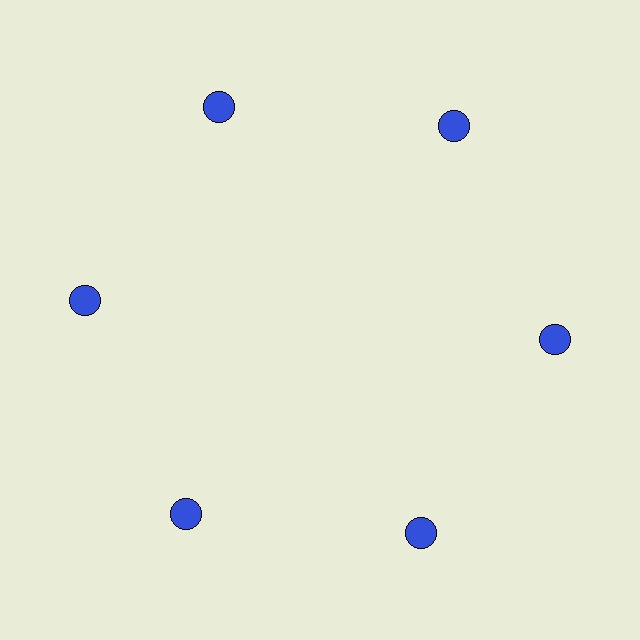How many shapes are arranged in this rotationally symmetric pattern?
There are 6 shapes, arranged in 6 groups of 1.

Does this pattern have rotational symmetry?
Yes, this pattern has 6-fold rotational symmetry. It looks the same after rotating 60 degrees around the center.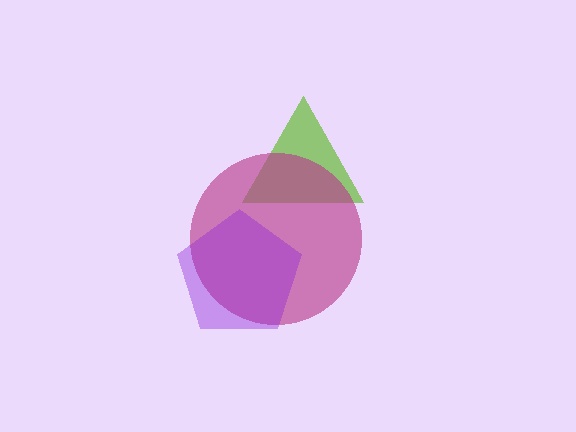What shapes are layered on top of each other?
The layered shapes are: a lime triangle, a magenta circle, a purple pentagon.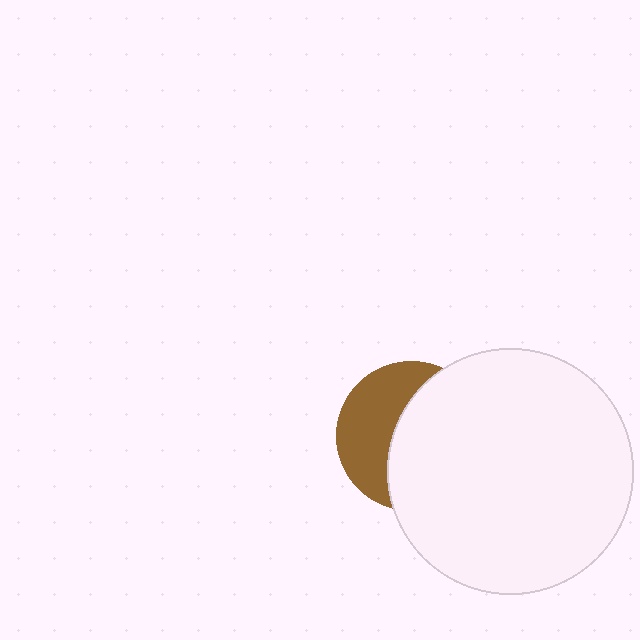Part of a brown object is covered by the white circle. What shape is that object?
It is a circle.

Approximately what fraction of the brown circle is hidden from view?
Roughly 59% of the brown circle is hidden behind the white circle.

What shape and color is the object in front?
The object in front is a white circle.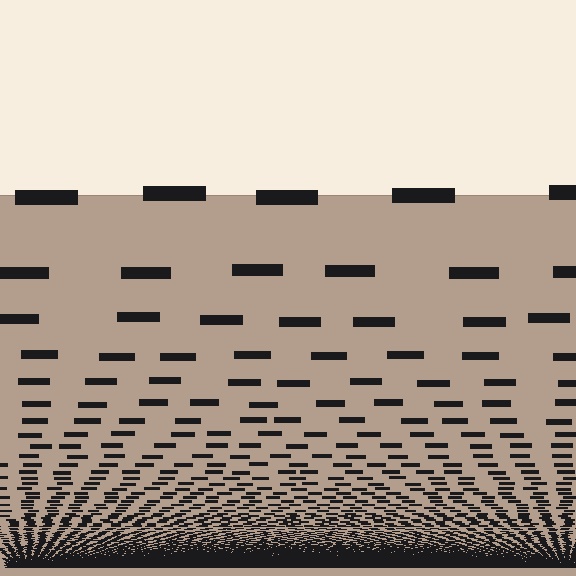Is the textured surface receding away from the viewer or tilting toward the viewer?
The surface appears to tilt toward the viewer. Texture elements get larger and sparser toward the top.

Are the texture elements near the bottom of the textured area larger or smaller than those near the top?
Smaller. The gradient is inverted — elements near the bottom are smaller and denser.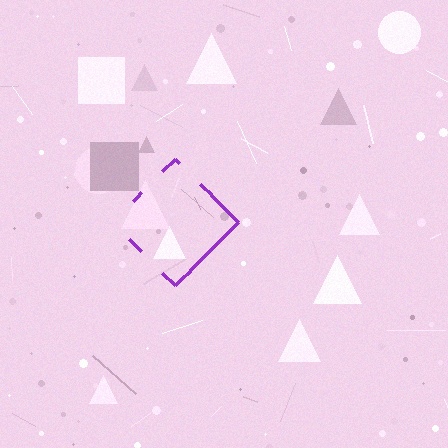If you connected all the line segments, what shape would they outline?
They would outline a diamond.